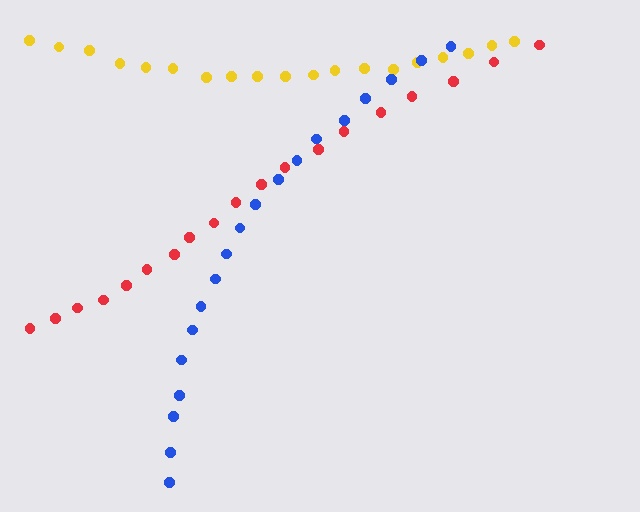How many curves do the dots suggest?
There are 3 distinct paths.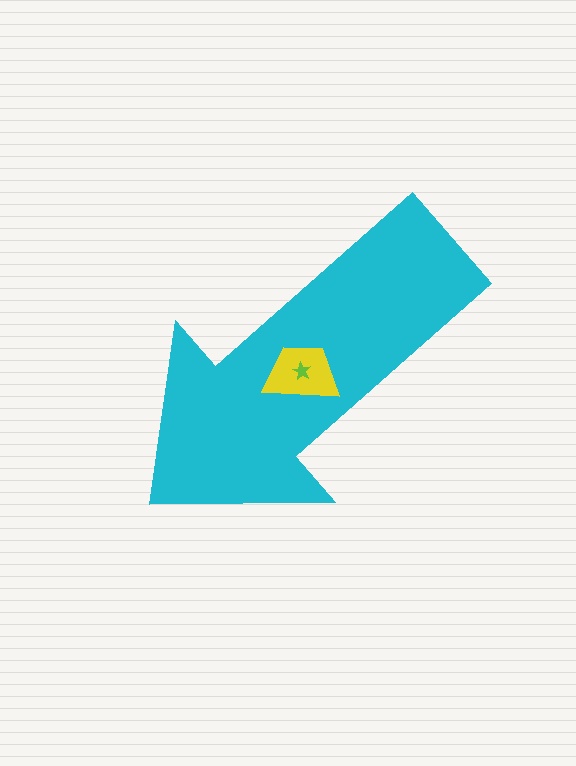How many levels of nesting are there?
3.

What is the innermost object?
The lime star.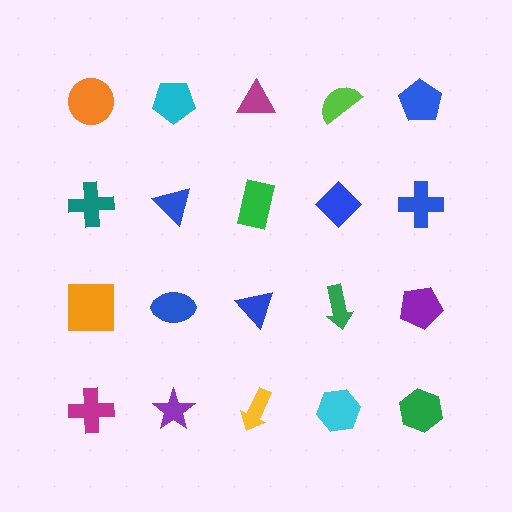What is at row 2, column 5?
A blue cross.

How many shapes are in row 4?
5 shapes.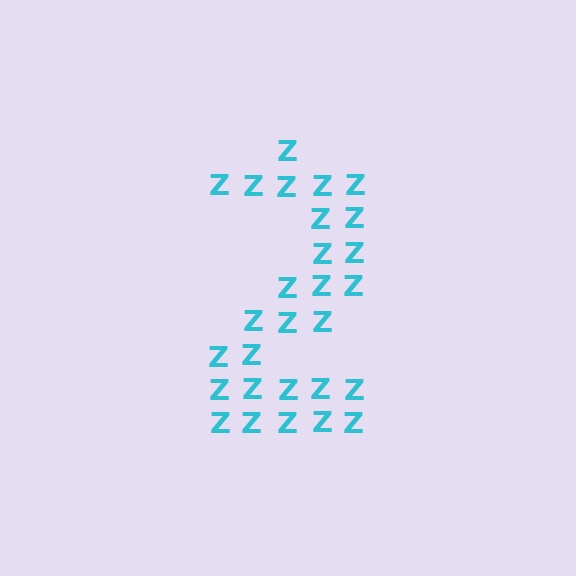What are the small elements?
The small elements are letter Z's.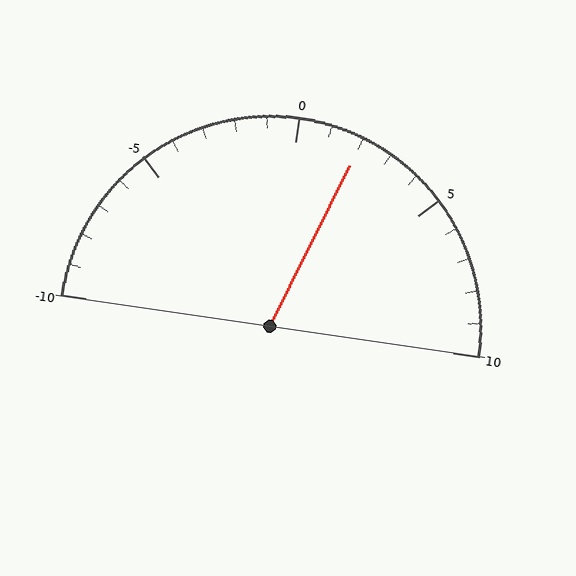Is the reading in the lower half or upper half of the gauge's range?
The reading is in the upper half of the range (-10 to 10).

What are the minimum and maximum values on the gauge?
The gauge ranges from -10 to 10.